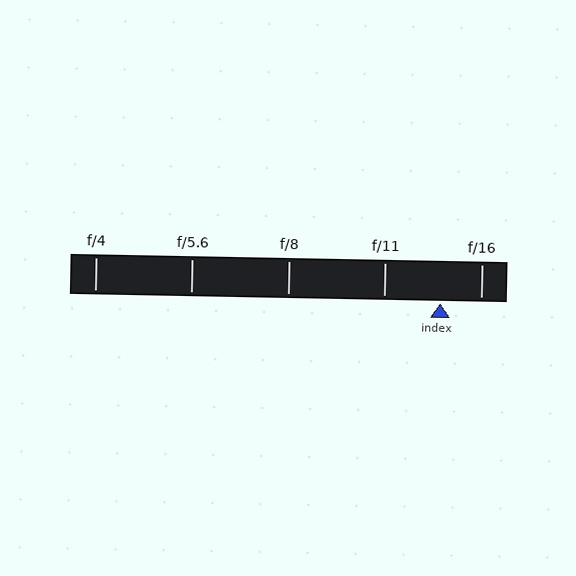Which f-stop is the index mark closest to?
The index mark is closest to f/16.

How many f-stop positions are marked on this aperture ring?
There are 5 f-stop positions marked.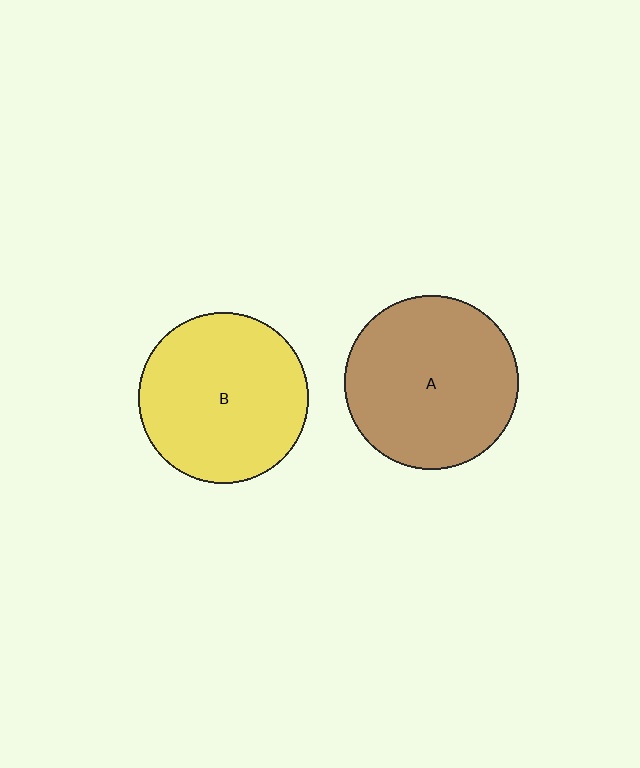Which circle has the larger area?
Circle A (brown).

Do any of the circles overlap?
No, none of the circles overlap.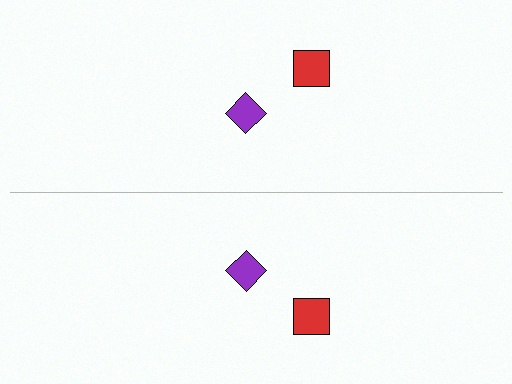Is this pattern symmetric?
Yes, this pattern has bilateral (reflection) symmetry.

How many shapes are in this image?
There are 4 shapes in this image.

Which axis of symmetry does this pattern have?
The pattern has a horizontal axis of symmetry running through the center of the image.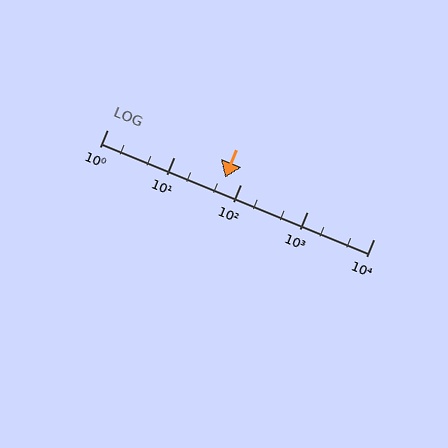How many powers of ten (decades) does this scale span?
The scale spans 4 decades, from 1 to 10000.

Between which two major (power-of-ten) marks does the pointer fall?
The pointer is between 10 and 100.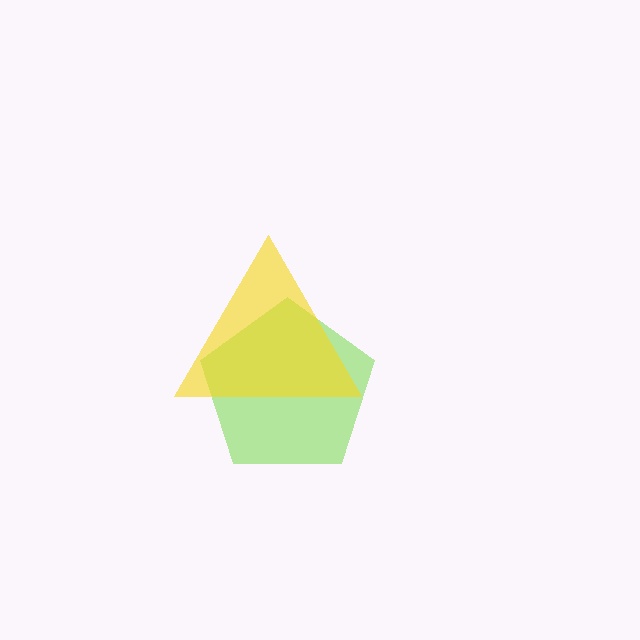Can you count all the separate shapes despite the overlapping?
Yes, there are 2 separate shapes.